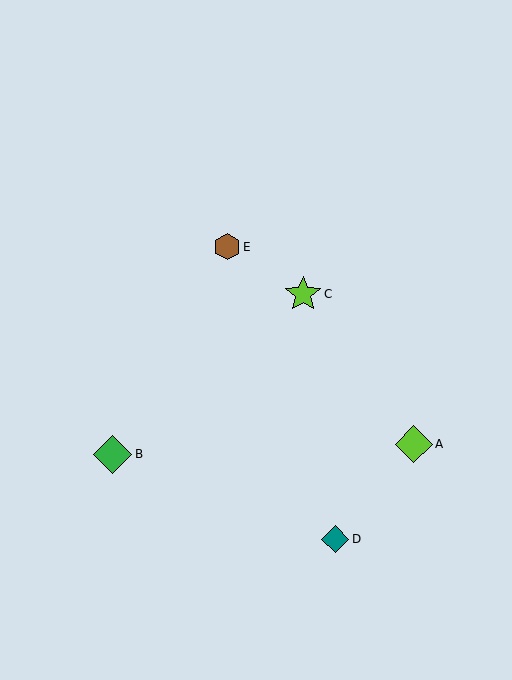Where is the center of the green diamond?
The center of the green diamond is at (112, 454).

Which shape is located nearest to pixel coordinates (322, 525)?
The teal diamond (labeled D) at (335, 539) is nearest to that location.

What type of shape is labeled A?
Shape A is a lime diamond.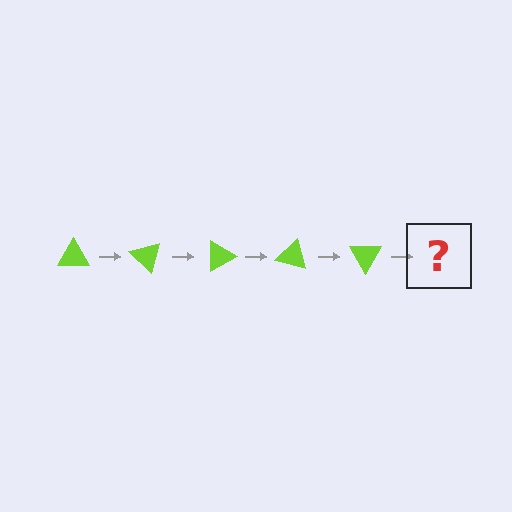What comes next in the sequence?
The next element should be a lime triangle rotated 225 degrees.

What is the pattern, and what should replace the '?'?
The pattern is that the triangle rotates 45 degrees each step. The '?' should be a lime triangle rotated 225 degrees.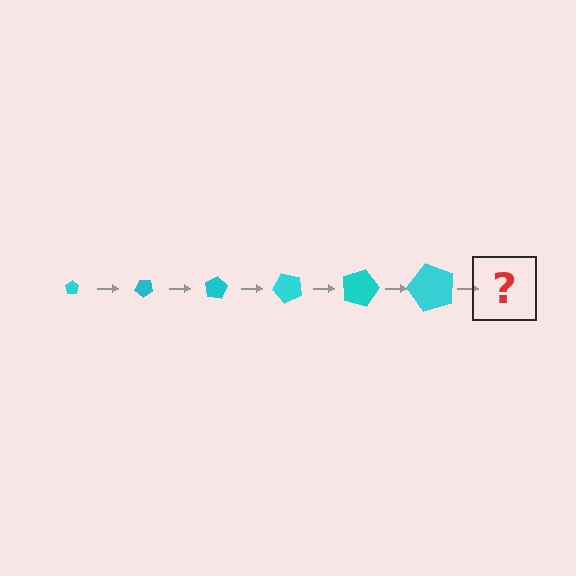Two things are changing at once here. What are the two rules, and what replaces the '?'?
The two rules are that the pentagon grows larger each step and it rotates 40 degrees each step. The '?' should be a pentagon, larger than the previous one and rotated 240 degrees from the start.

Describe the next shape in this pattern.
It should be a pentagon, larger than the previous one and rotated 240 degrees from the start.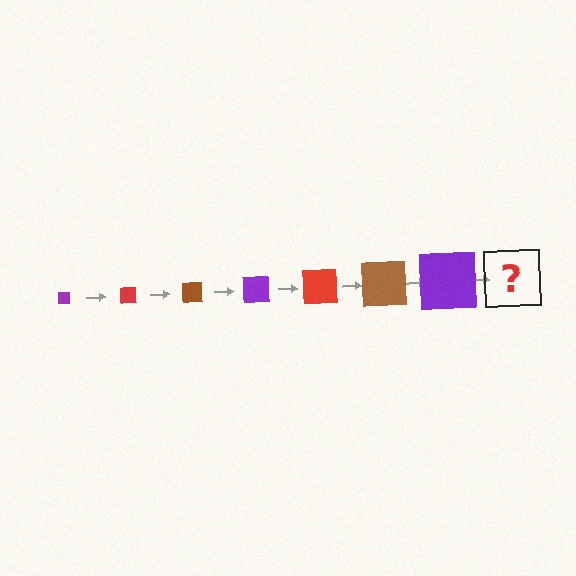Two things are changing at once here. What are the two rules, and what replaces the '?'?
The two rules are that the square grows larger each step and the color cycles through purple, red, and brown. The '?' should be a red square, larger than the previous one.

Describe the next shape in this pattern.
It should be a red square, larger than the previous one.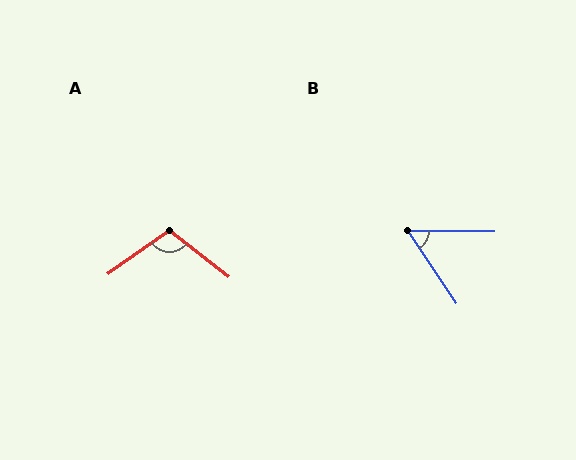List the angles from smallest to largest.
B (55°), A (107°).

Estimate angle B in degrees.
Approximately 55 degrees.